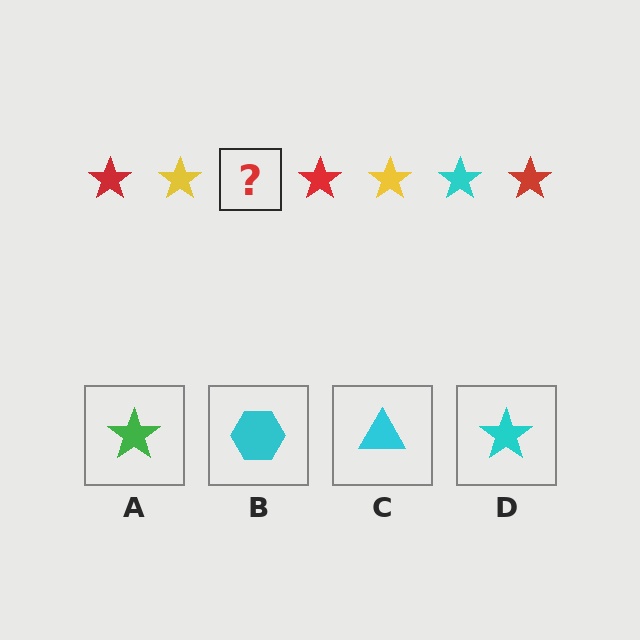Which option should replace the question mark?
Option D.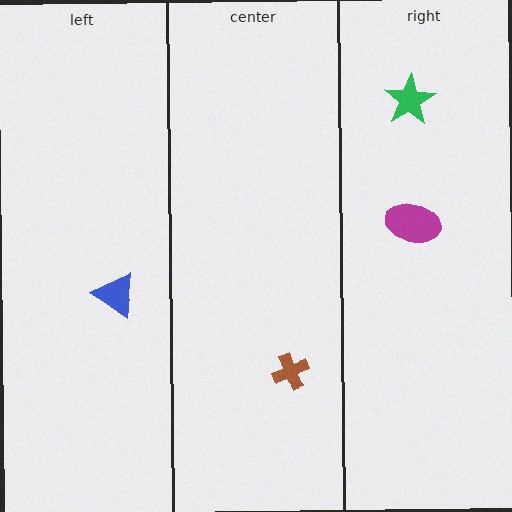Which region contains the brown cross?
The center region.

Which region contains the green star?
The right region.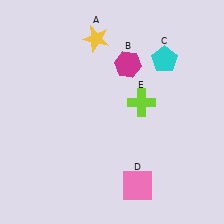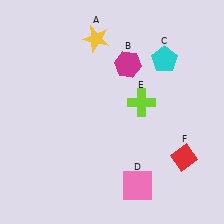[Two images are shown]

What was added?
A red diamond (F) was added in Image 2.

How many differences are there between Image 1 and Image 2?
There is 1 difference between the two images.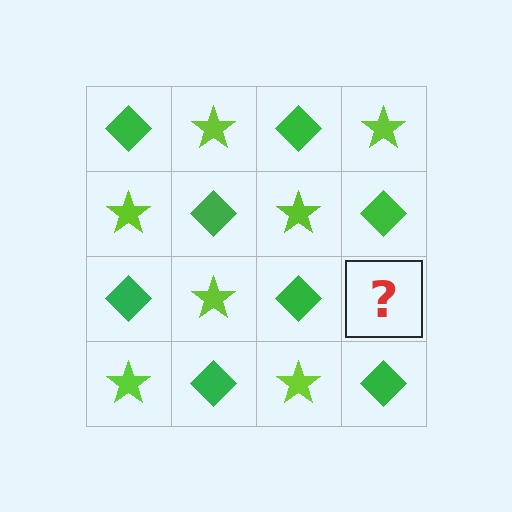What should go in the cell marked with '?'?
The missing cell should contain a lime star.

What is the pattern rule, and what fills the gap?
The rule is that it alternates green diamond and lime star in a checkerboard pattern. The gap should be filled with a lime star.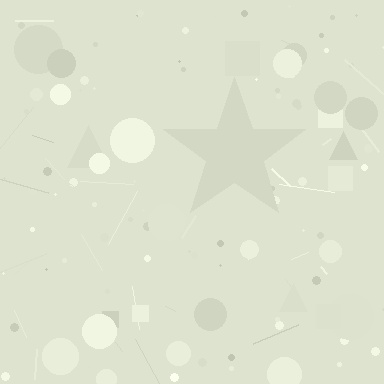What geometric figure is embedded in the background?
A star is embedded in the background.